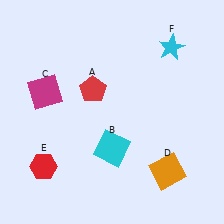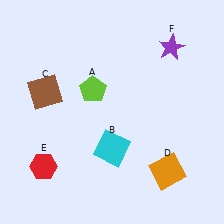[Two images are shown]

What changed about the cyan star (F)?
In Image 1, F is cyan. In Image 2, it changed to purple.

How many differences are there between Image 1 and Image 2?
There are 3 differences between the two images.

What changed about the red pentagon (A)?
In Image 1, A is red. In Image 2, it changed to lime.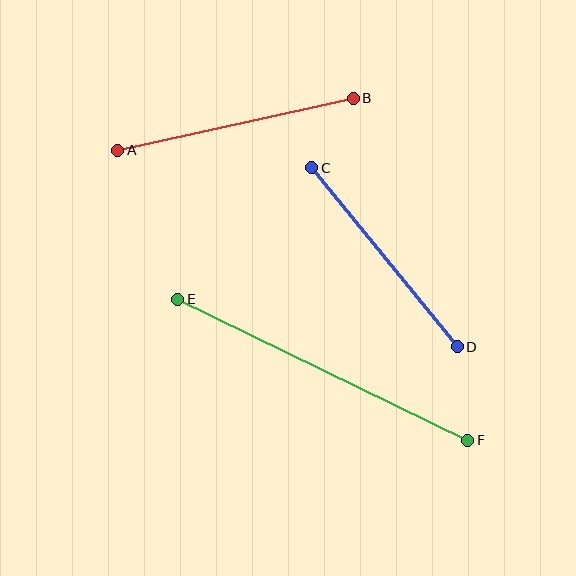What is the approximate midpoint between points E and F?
The midpoint is at approximately (323, 370) pixels.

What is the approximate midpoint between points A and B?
The midpoint is at approximately (235, 124) pixels.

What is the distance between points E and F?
The distance is approximately 322 pixels.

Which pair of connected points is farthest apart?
Points E and F are farthest apart.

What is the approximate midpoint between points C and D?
The midpoint is at approximately (384, 257) pixels.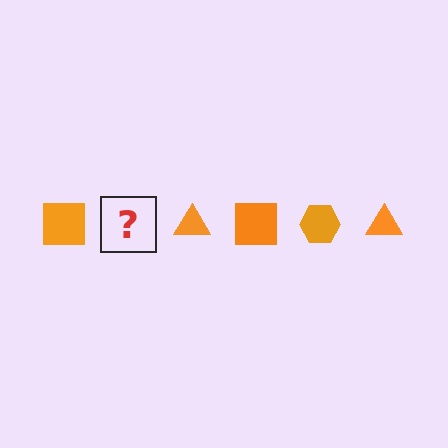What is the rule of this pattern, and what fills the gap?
The rule is that the pattern cycles through square, hexagon, triangle shapes in orange. The gap should be filled with an orange hexagon.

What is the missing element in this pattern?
The missing element is an orange hexagon.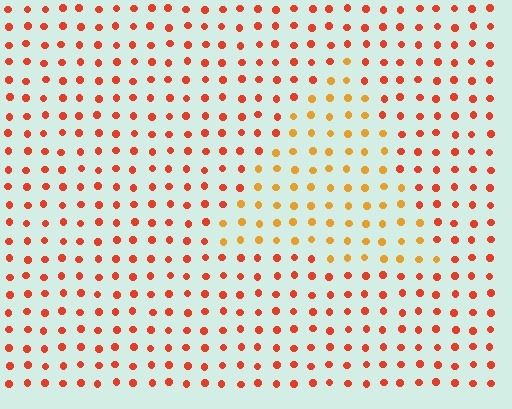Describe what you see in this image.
The image is filled with small red elements in a uniform arrangement. A triangle-shaped region is visible where the elements are tinted to a slightly different hue, forming a subtle color boundary.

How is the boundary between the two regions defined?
The boundary is defined purely by a slight shift in hue (about 31 degrees). Spacing, size, and orientation are identical on both sides.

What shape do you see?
I see a triangle.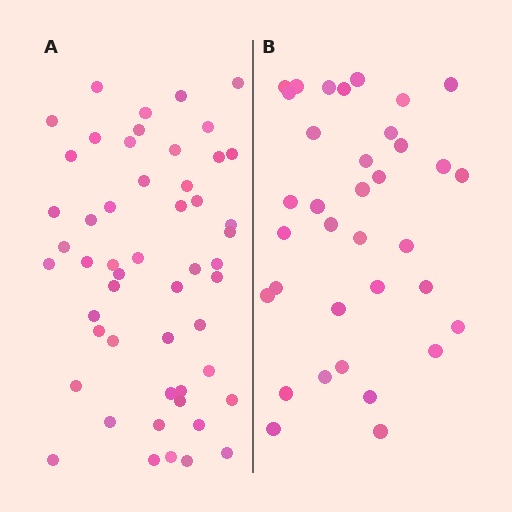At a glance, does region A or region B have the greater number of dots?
Region A (the left region) has more dots.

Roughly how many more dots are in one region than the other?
Region A has approximately 15 more dots than region B.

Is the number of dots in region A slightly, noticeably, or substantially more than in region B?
Region A has substantially more. The ratio is roughly 1.5 to 1.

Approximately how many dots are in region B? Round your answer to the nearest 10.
About 40 dots. (The exact count is 35, which rounds to 40.)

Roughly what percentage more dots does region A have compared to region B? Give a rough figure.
About 50% more.